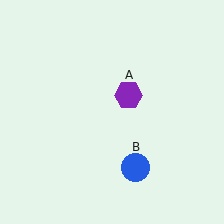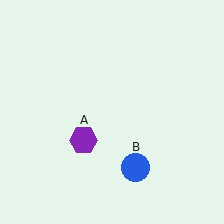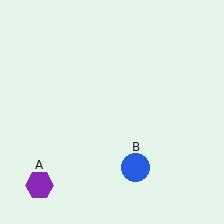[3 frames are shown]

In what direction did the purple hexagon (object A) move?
The purple hexagon (object A) moved down and to the left.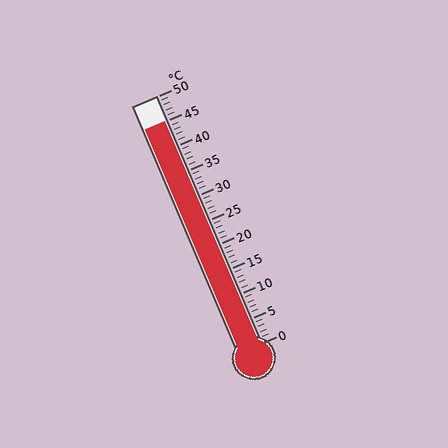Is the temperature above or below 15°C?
The temperature is above 15°C.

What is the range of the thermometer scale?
The thermometer scale ranges from 0°C to 50°C.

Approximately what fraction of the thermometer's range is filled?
The thermometer is filled to approximately 90% of its range.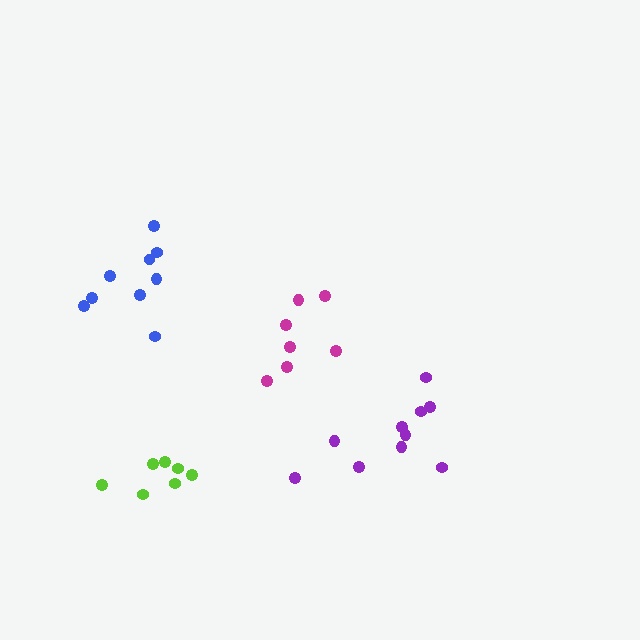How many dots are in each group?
Group 1: 10 dots, Group 2: 9 dots, Group 3: 7 dots, Group 4: 7 dots (33 total).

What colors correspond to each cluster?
The clusters are colored: purple, blue, lime, magenta.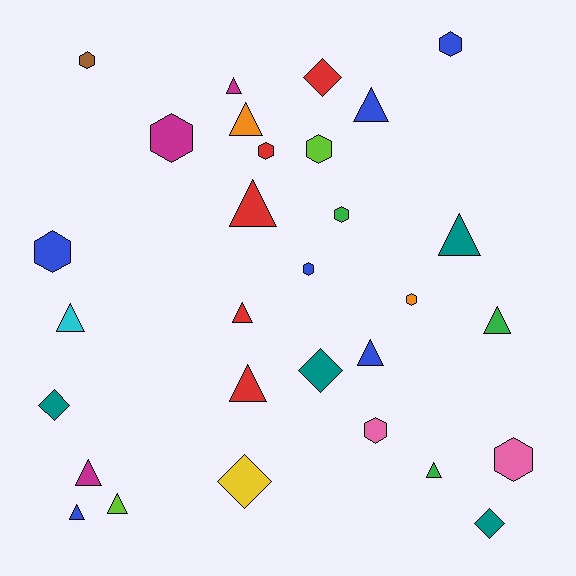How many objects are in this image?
There are 30 objects.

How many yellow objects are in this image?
There is 1 yellow object.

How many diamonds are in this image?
There are 5 diamonds.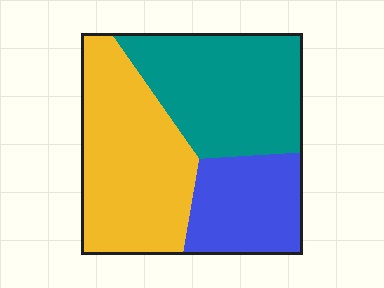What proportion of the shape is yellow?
Yellow takes up about two fifths (2/5) of the shape.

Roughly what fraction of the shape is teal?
Teal takes up between a third and a half of the shape.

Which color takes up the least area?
Blue, at roughly 25%.